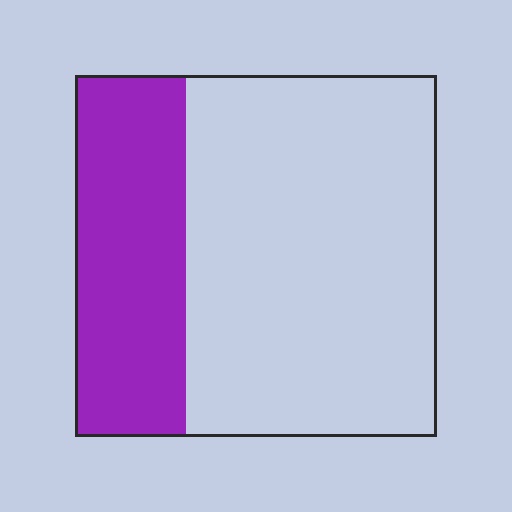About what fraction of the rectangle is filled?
About one third (1/3).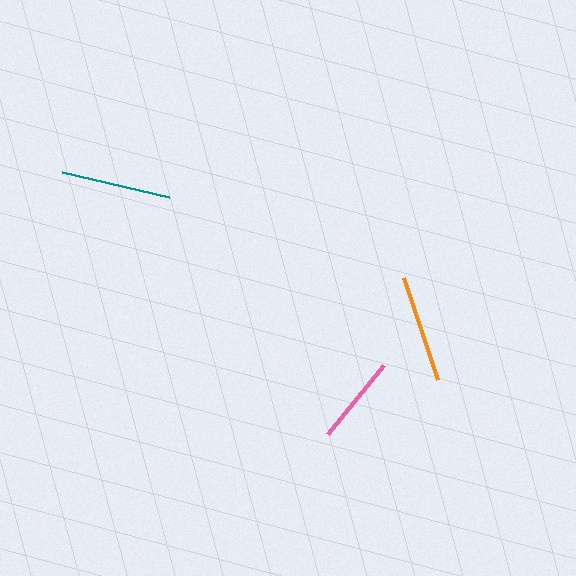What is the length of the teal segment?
The teal segment is approximately 110 pixels long.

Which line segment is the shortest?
The pink line is the shortest at approximately 89 pixels.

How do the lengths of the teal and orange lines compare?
The teal and orange lines are approximately the same length.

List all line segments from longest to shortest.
From longest to shortest: teal, orange, pink.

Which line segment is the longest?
The teal line is the longest at approximately 110 pixels.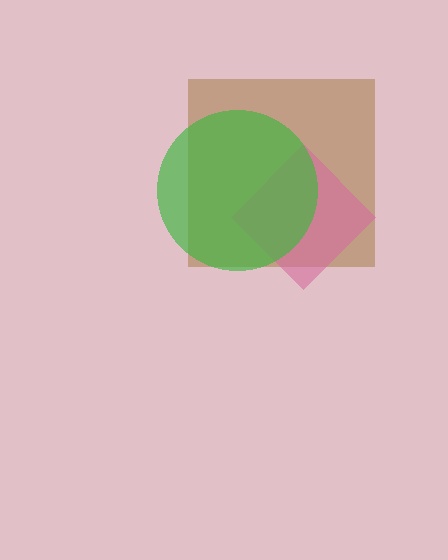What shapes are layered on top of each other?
The layered shapes are: a brown square, a pink diamond, a green circle.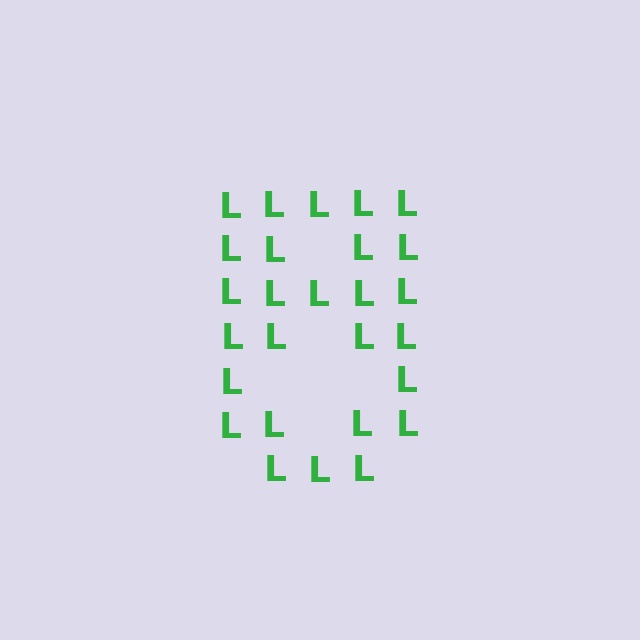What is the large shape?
The large shape is the digit 8.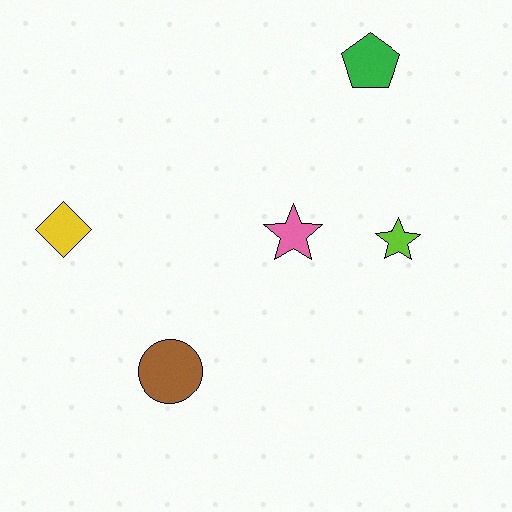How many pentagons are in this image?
There is 1 pentagon.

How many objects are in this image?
There are 5 objects.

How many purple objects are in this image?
There are no purple objects.